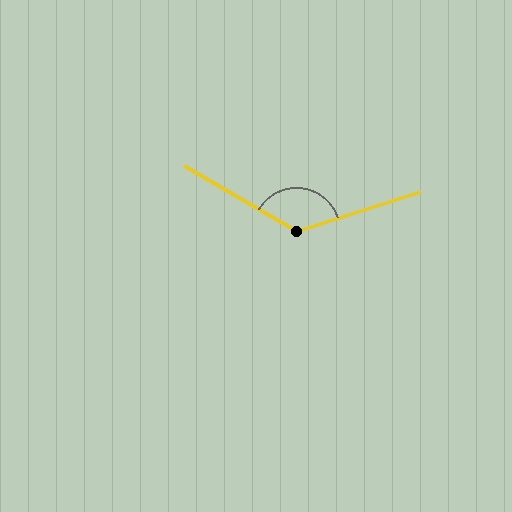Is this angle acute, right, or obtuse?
It is obtuse.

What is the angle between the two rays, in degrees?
Approximately 132 degrees.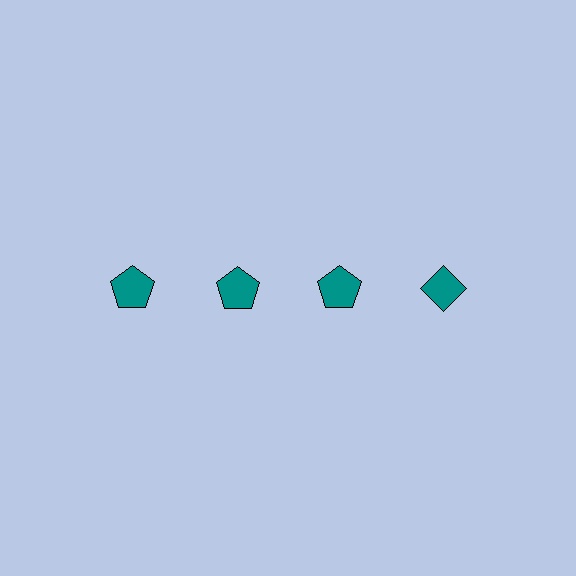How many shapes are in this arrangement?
There are 4 shapes arranged in a grid pattern.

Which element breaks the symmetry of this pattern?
The teal diamond in the top row, second from right column breaks the symmetry. All other shapes are teal pentagons.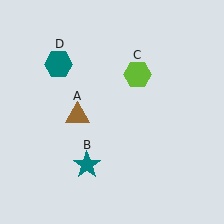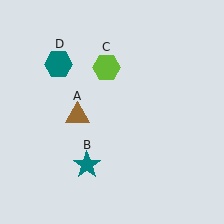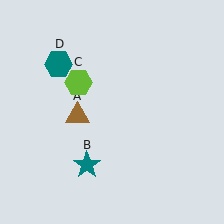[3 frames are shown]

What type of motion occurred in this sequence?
The lime hexagon (object C) rotated counterclockwise around the center of the scene.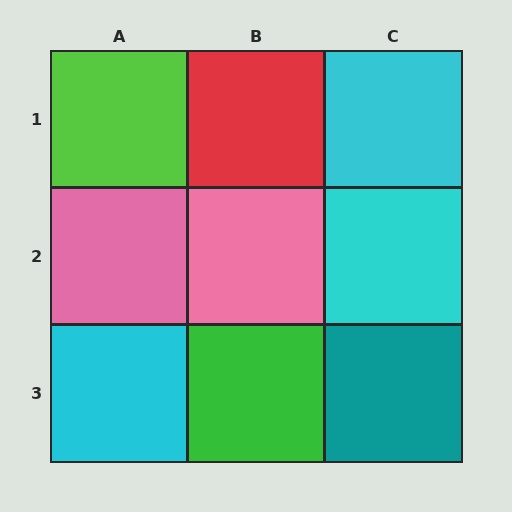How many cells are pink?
2 cells are pink.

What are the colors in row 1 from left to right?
Lime, red, cyan.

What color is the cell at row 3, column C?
Teal.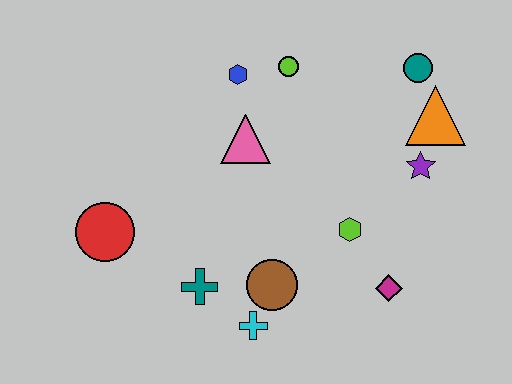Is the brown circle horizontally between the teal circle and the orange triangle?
No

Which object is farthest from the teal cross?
The teal circle is farthest from the teal cross.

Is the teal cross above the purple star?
No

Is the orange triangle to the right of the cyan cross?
Yes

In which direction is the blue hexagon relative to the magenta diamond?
The blue hexagon is above the magenta diamond.